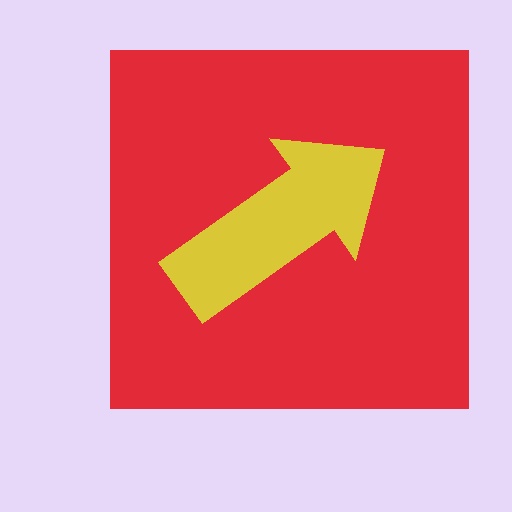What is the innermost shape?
The yellow arrow.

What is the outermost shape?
The red square.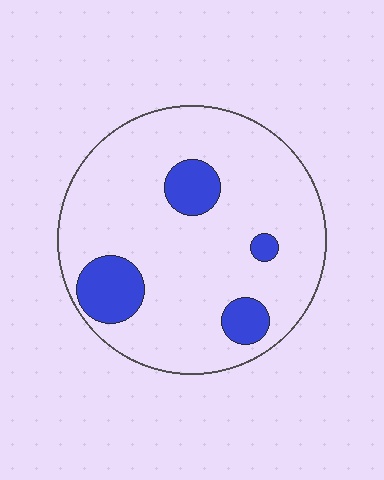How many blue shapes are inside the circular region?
4.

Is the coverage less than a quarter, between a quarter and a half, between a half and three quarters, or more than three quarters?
Less than a quarter.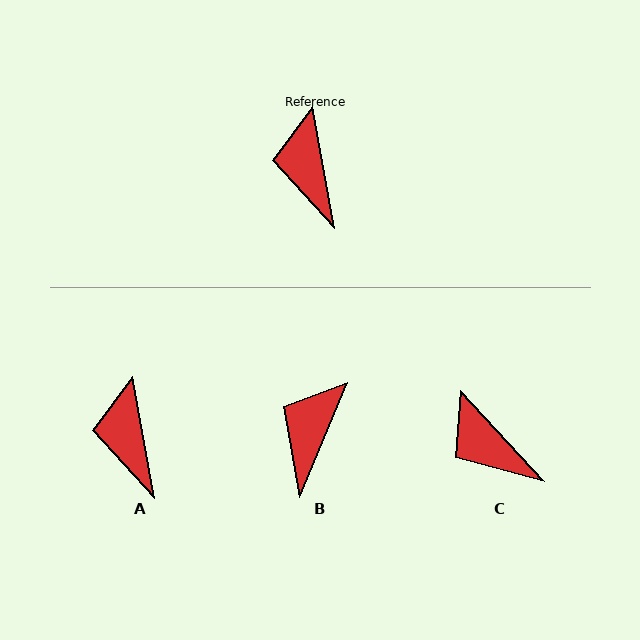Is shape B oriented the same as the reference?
No, it is off by about 33 degrees.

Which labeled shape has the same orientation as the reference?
A.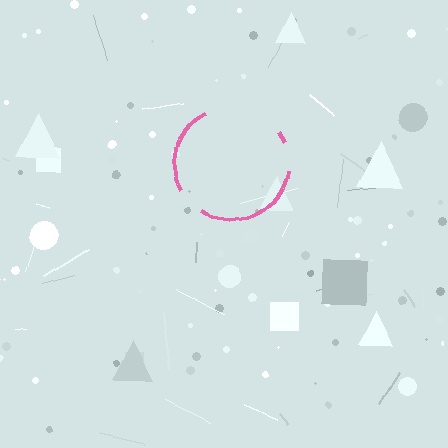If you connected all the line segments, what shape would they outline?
They would outline a circle.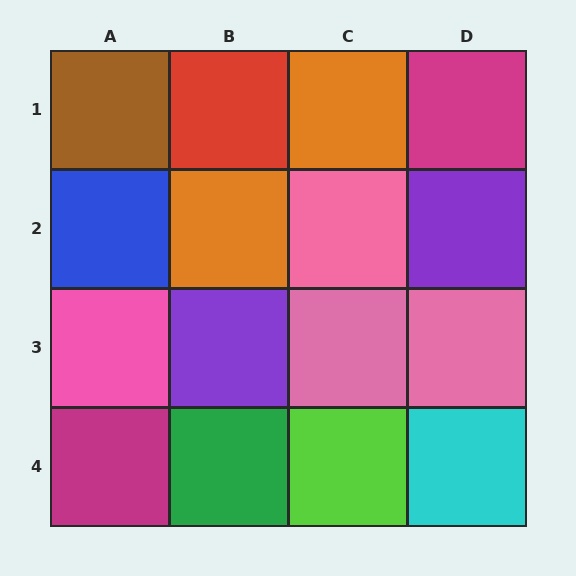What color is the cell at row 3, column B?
Purple.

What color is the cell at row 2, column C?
Pink.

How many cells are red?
1 cell is red.